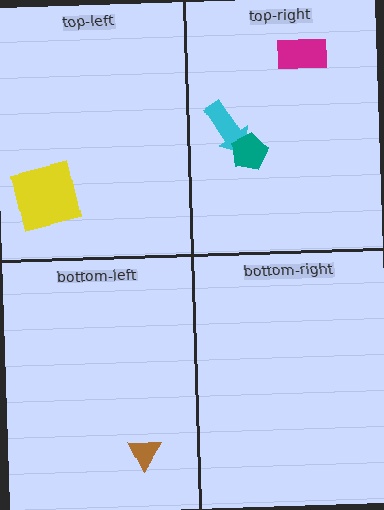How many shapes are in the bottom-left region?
1.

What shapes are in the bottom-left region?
The brown triangle.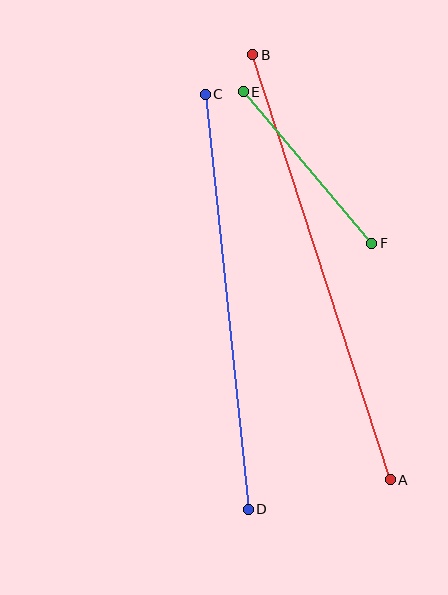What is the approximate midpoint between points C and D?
The midpoint is at approximately (227, 302) pixels.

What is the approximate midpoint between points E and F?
The midpoint is at approximately (308, 167) pixels.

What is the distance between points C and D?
The distance is approximately 417 pixels.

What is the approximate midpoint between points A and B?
The midpoint is at approximately (321, 267) pixels.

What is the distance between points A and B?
The distance is approximately 447 pixels.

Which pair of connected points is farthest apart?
Points A and B are farthest apart.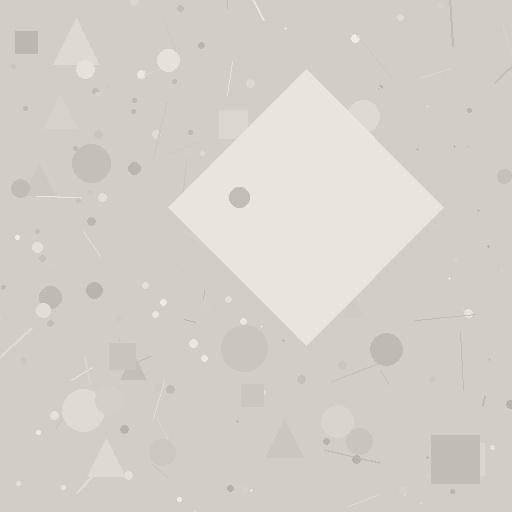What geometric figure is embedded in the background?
A diamond is embedded in the background.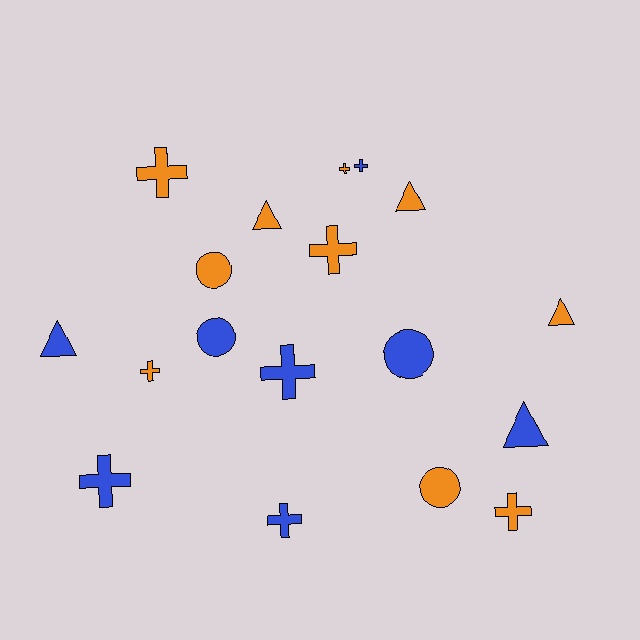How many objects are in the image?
There are 18 objects.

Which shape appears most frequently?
Cross, with 9 objects.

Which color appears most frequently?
Orange, with 10 objects.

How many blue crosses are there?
There are 4 blue crosses.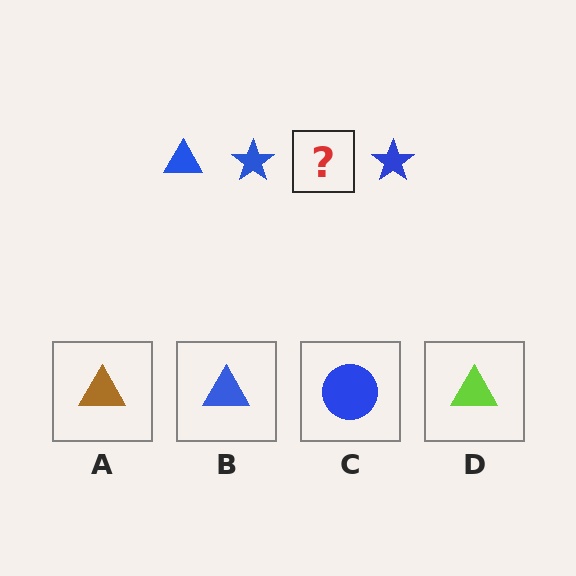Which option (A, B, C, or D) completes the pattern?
B.